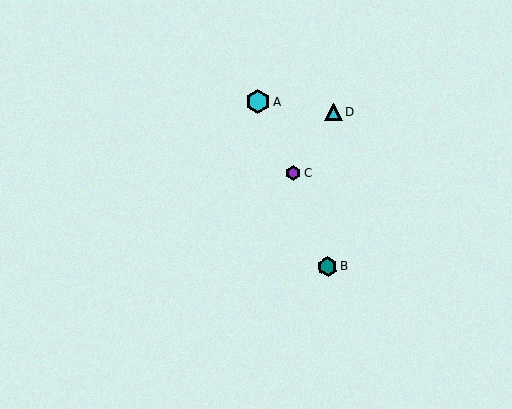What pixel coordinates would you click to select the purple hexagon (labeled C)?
Click at (293, 173) to select the purple hexagon C.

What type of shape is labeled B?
Shape B is a teal hexagon.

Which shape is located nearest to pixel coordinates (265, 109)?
The cyan hexagon (labeled A) at (258, 102) is nearest to that location.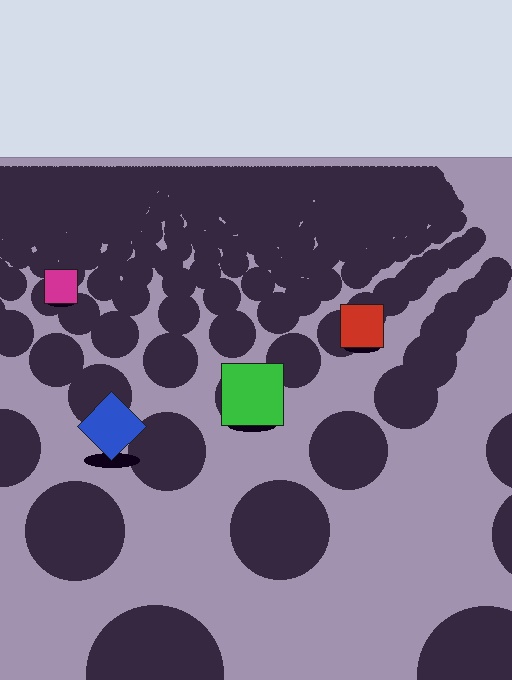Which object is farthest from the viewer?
The magenta square is farthest from the viewer. It appears smaller and the ground texture around it is denser.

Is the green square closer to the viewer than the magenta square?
Yes. The green square is closer — you can tell from the texture gradient: the ground texture is coarser near it.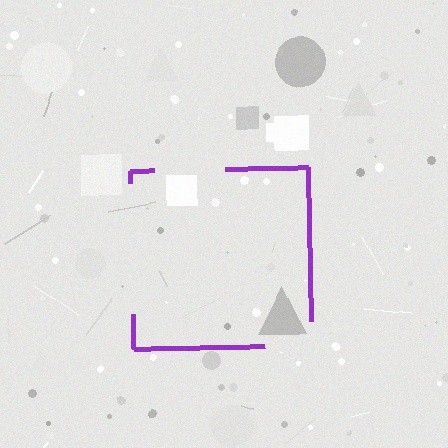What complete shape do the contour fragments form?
The contour fragments form a square.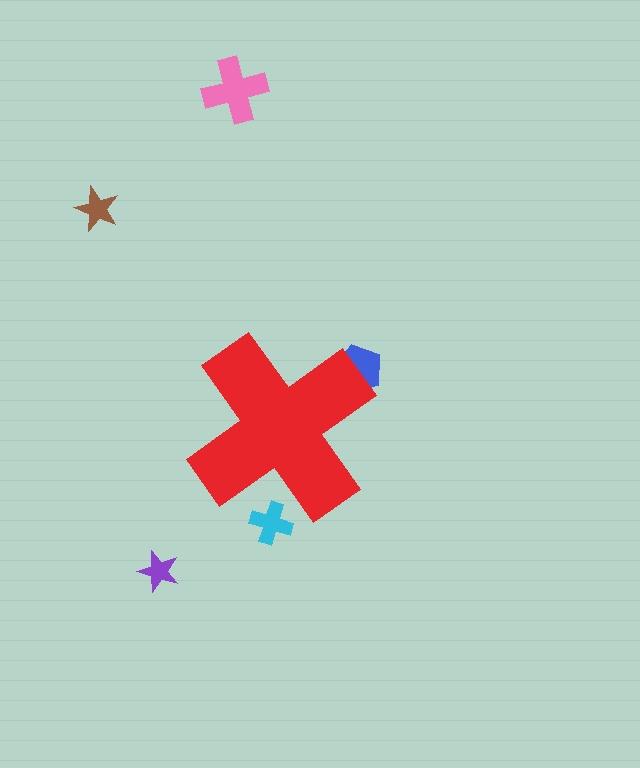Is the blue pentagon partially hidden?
Yes, the blue pentagon is partially hidden behind the red cross.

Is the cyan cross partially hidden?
Yes, the cyan cross is partially hidden behind the red cross.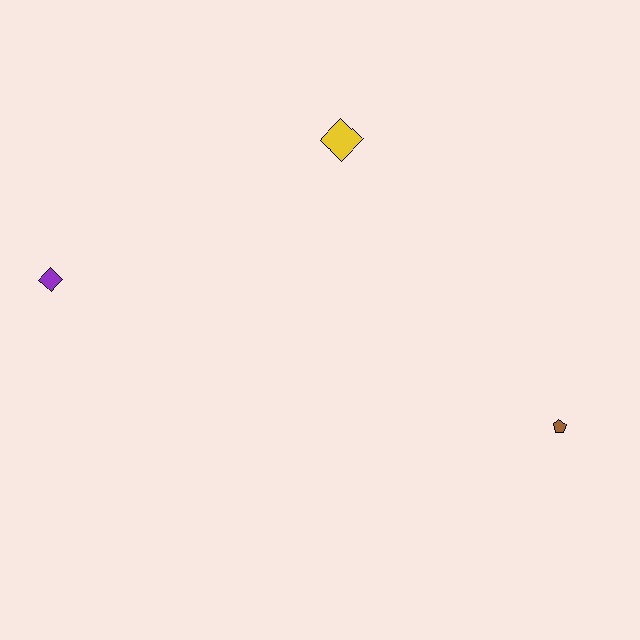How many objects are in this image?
There are 3 objects.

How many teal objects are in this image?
There are no teal objects.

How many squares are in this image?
There are no squares.